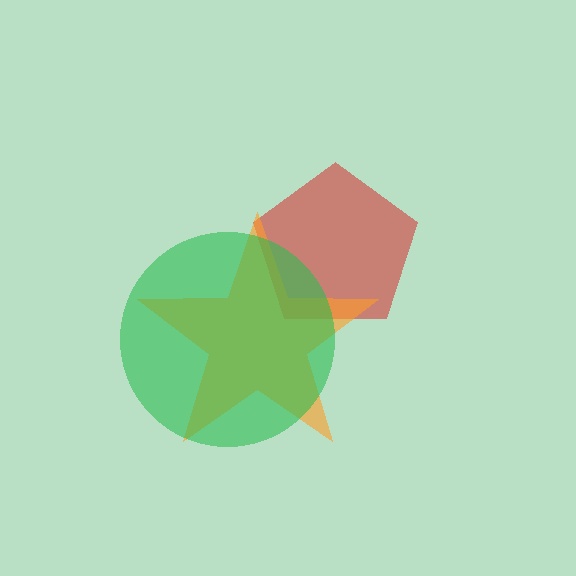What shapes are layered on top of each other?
The layered shapes are: a red pentagon, an orange star, a green circle.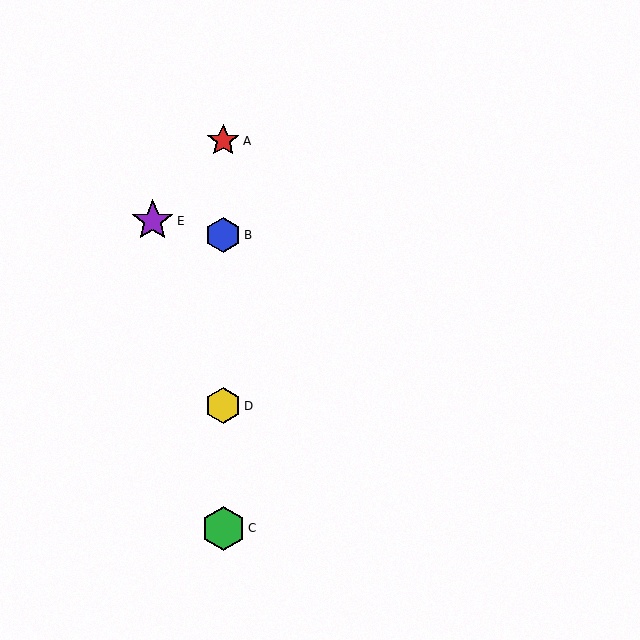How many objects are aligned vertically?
4 objects (A, B, C, D) are aligned vertically.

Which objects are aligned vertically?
Objects A, B, C, D are aligned vertically.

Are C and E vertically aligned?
No, C is at x≈223 and E is at x≈153.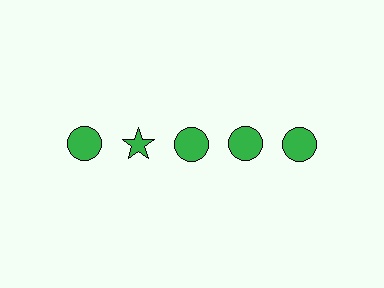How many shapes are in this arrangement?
There are 5 shapes arranged in a grid pattern.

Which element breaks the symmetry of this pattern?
The green star in the top row, second from left column breaks the symmetry. All other shapes are green circles.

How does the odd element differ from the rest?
It has a different shape: star instead of circle.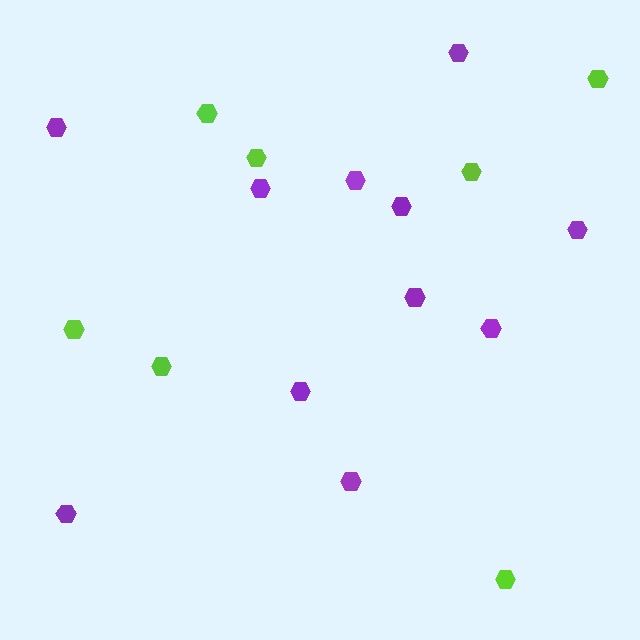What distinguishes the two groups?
There are 2 groups: one group of purple hexagons (11) and one group of lime hexagons (7).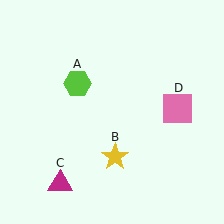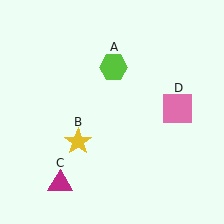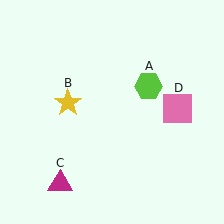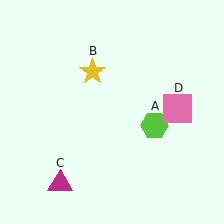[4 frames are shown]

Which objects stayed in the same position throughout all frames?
Magenta triangle (object C) and pink square (object D) remained stationary.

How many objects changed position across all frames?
2 objects changed position: lime hexagon (object A), yellow star (object B).